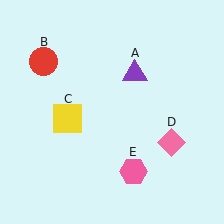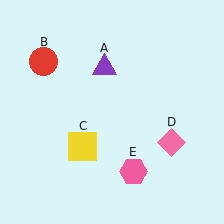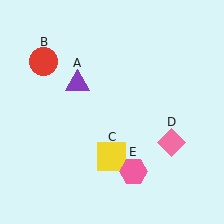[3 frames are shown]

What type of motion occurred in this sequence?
The purple triangle (object A), yellow square (object C) rotated counterclockwise around the center of the scene.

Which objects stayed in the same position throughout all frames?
Red circle (object B) and pink diamond (object D) and pink hexagon (object E) remained stationary.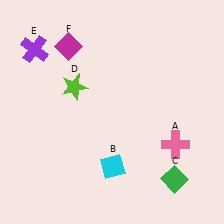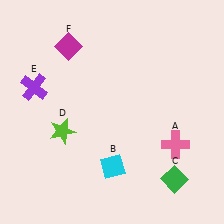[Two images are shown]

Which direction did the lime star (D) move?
The lime star (D) moved down.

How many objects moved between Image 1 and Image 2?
2 objects moved between the two images.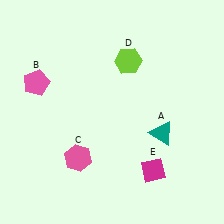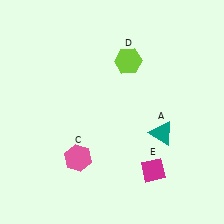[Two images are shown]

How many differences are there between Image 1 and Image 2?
There is 1 difference between the two images.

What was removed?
The pink pentagon (B) was removed in Image 2.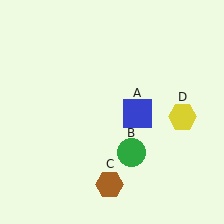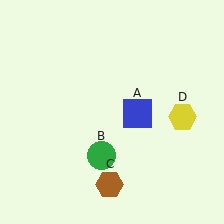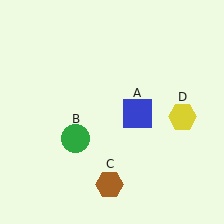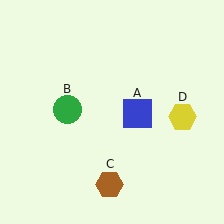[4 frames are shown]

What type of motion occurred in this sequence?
The green circle (object B) rotated clockwise around the center of the scene.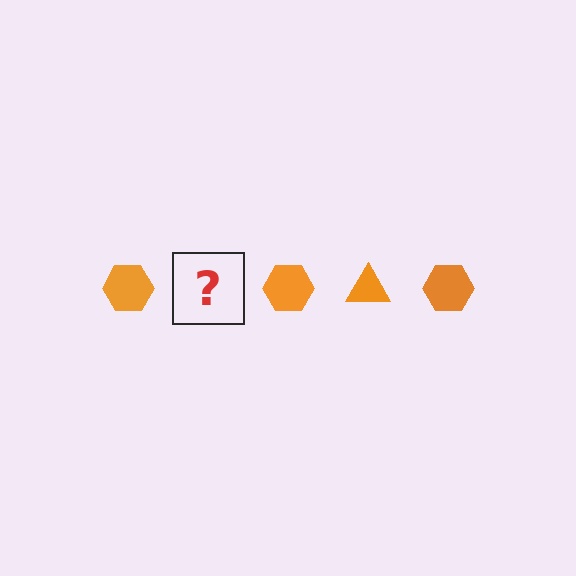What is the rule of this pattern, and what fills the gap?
The rule is that the pattern cycles through hexagon, triangle shapes in orange. The gap should be filled with an orange triangle.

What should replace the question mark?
The question mark should be replaced with an orange triangle.